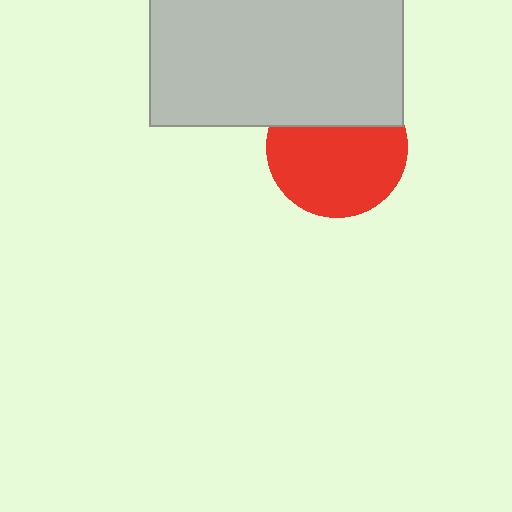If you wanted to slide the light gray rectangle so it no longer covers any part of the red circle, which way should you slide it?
Slide it up — that is the most direct way to separate the two shapes.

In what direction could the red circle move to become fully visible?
The red circle could move down. That would shift it out from behind the light gray rectangle entirely.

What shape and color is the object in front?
The object in front is a light gray rectangle.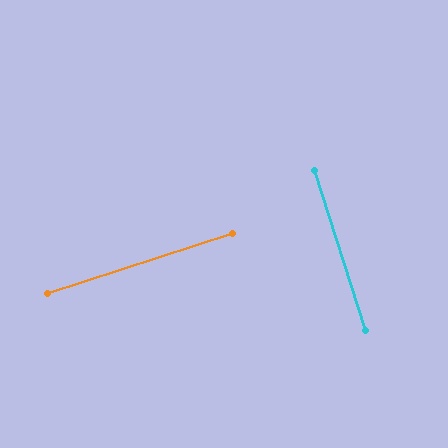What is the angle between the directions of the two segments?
Approximately 90 degrees.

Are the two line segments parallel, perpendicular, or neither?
Perpendicular — they meet at approximately 90°.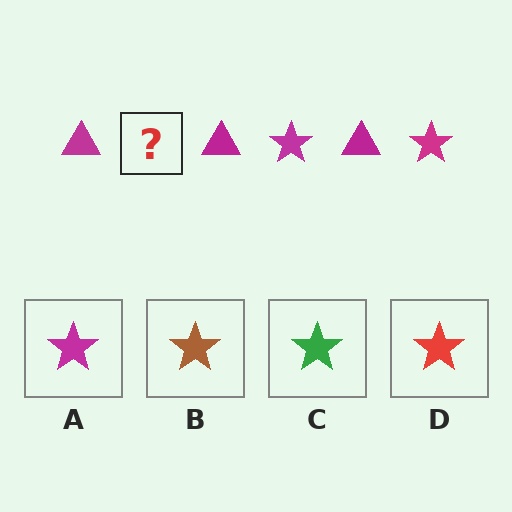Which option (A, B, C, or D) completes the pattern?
A.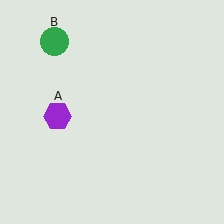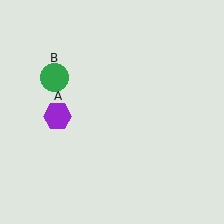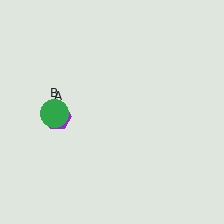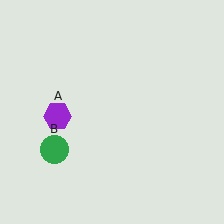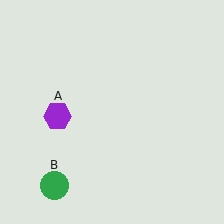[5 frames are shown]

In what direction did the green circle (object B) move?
The green circle (object B) moved down.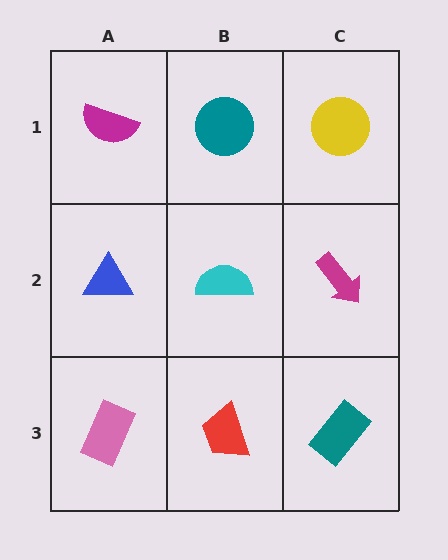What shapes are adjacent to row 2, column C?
A yellow circle (row 1, column C), a teal rectangle (row 3, column C), a cyan semicircle (row 2, column B).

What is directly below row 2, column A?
A pink rectangle.